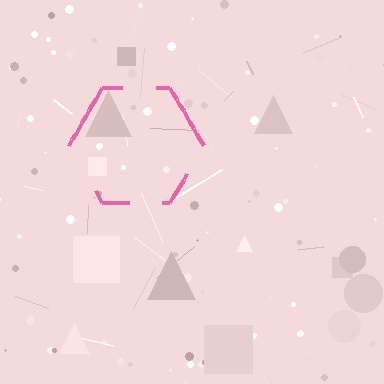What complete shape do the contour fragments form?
The contour fragments form a hexagon.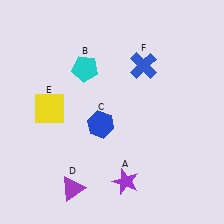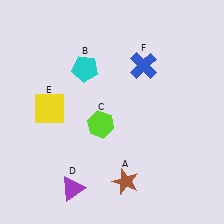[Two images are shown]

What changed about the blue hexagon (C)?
In Image 1, C is blue. In Image 2, it changed to lime.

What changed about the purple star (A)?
In Image 1, A is purple. In Image 2, it changed to brown.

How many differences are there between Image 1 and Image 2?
There are 2 differences between the two images.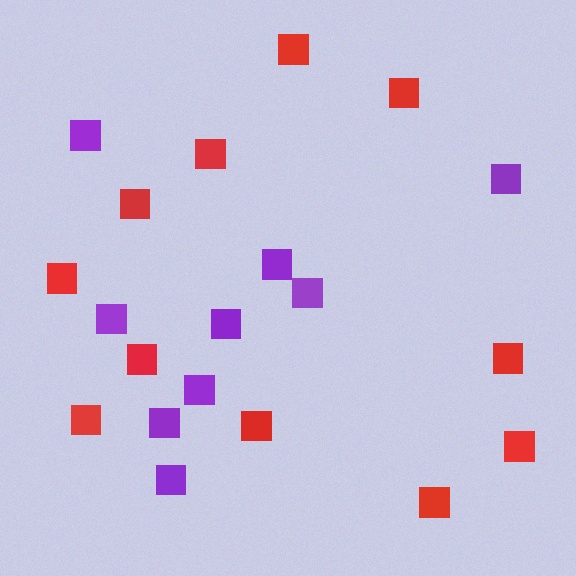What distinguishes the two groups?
There are 2 groups: one group of red squares (11) and one group of purple squares (9).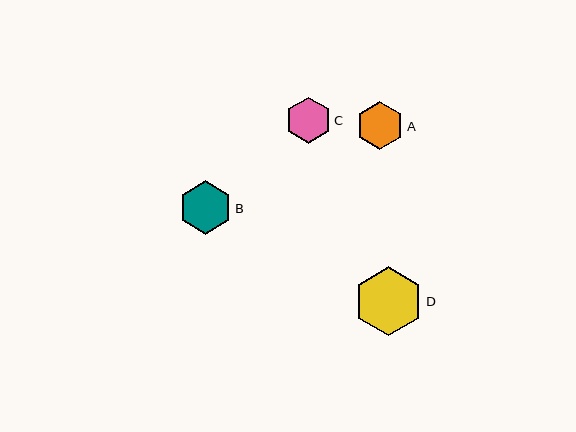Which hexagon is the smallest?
Hexagon C is the smallest with a size of approximately 46 pixels.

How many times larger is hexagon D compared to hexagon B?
Hexagon D is approximately 1.3 times the size of hexagon B.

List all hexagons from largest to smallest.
From largest to smallest: D, B, A, C.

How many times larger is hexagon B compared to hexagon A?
Hexagon B is approximately 1.1 times the size of hexagon A.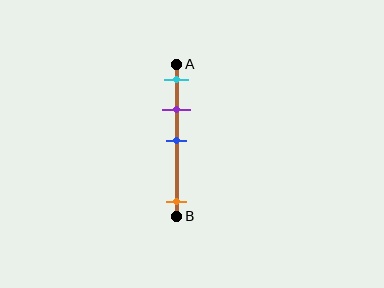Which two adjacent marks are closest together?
The cyan and purple marks are the closest adjacent pair.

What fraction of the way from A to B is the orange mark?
The orange mark is approximately 90% (0.9) of the way from A to B.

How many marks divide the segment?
There are 4 marks dividing the segment.